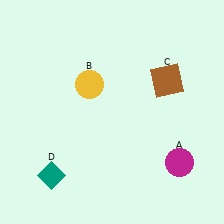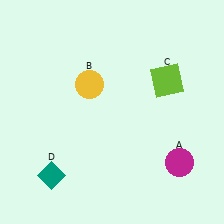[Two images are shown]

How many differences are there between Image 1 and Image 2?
There is 1 difference between the two images.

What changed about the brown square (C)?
In Image 1, C is brown. In Image 2, it changed to lime.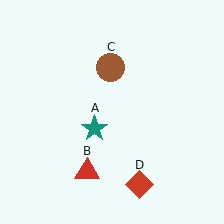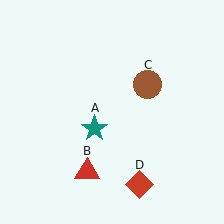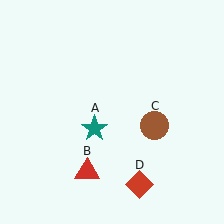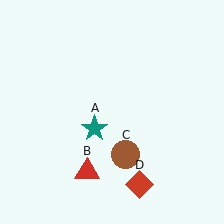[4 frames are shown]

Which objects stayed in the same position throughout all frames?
Teal star (object A) and red triangle (object B) and red diamond (object D) remained stationary.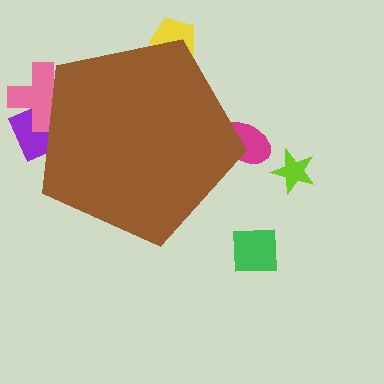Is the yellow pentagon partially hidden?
Yes, the yellow pentagon is partially hidden behind the brown pentagon.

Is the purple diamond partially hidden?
Yes, the purple diamond is partially hidden behind the brown pentagon.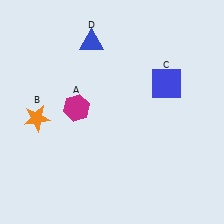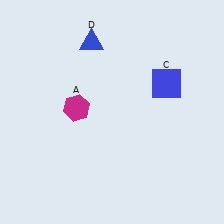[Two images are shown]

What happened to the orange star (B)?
The orange star (B) was removed in Image 2. It was in the bottom-left area of Image 1.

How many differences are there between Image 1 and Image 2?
There is 1 difference between the two images.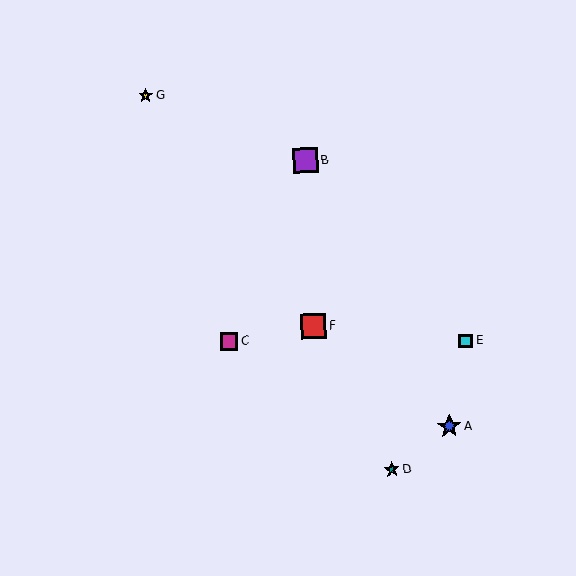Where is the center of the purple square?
The center of the purple square is at (306, 160).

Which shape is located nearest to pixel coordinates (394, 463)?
The teal star (labeled D) at (392, 469) is nearest to that location.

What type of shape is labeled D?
Shape D is a teal star.